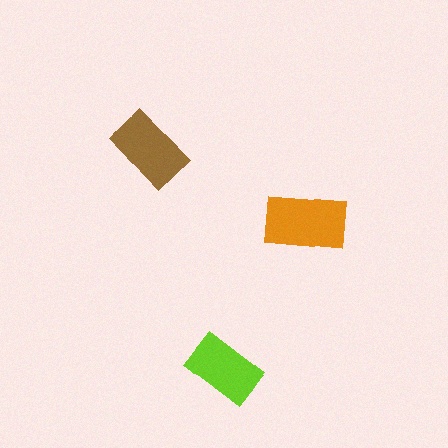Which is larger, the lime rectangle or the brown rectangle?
The brown one.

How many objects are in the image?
There are 3 objects in the image.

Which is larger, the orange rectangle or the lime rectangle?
The orange one.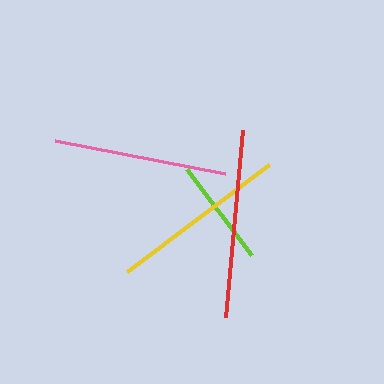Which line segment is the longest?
The red line is the longest at approximately 188 pixels.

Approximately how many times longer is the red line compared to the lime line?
The red line is approximately 1.7 times the length of the lime line.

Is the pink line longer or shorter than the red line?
The red line is longer than the pink line.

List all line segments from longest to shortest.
From longest to shortest: red, yellow, pink, lime.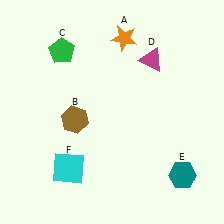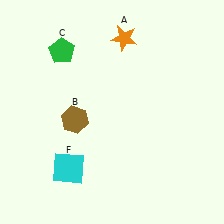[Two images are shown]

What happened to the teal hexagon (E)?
The teal hexagon (E) was removed in Image 2. It was in the bottom-right area of Image 1.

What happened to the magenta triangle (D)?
The magenta triangle (D) was removed in Image 2. It was in the top-right area of Image 1.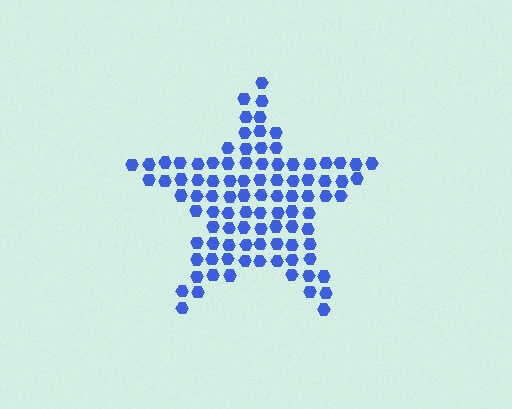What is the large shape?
The large shape is a star.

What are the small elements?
The small elements are hexagons.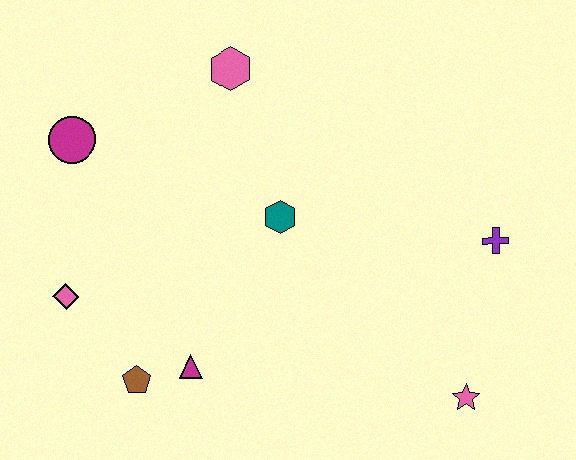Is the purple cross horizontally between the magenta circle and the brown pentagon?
No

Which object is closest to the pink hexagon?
The teal hexagon is closest to the pink hexagon.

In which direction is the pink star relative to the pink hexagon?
The pink star is below the pink hexagon.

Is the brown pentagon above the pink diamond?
No